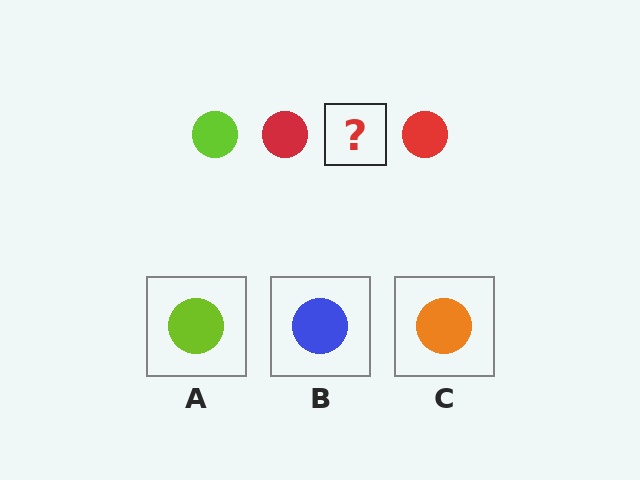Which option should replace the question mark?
Option A.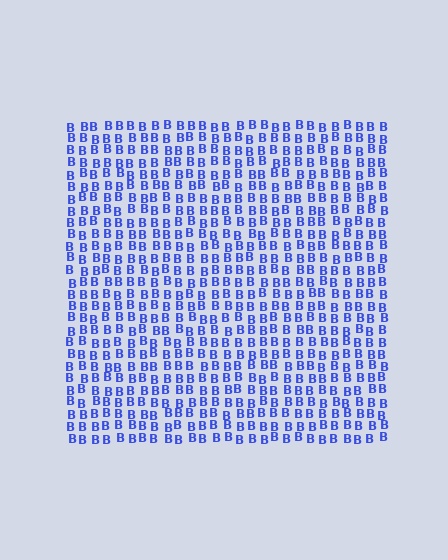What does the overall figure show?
The overall figure shows a square.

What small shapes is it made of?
It is made of small letter B's.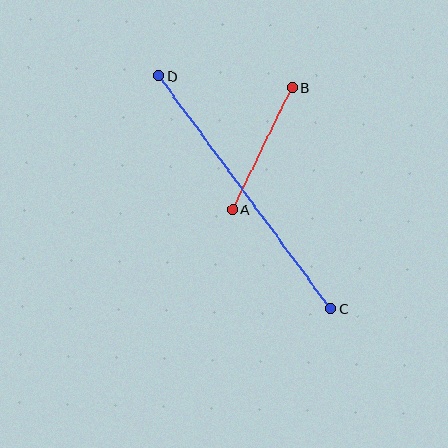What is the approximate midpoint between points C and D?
The midpoint is at approximately (245, 192) pixels.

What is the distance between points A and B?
The distance is approximately 136 pixels.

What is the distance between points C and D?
The distance is approximately 290 pixels.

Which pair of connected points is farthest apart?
Points C and D are farthest apart.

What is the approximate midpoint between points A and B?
The midpoint is at approximately (262, 148) pixels.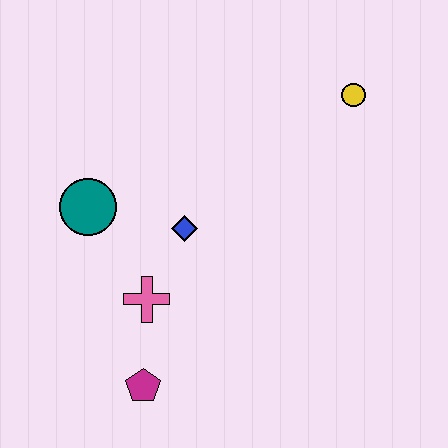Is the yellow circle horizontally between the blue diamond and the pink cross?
No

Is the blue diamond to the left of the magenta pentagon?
No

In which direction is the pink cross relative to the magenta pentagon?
The pink cross is above the magenta pentagon.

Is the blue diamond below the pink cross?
No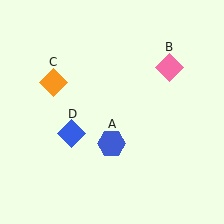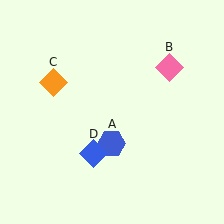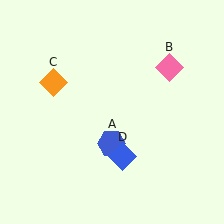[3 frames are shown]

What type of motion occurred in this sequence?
The blue diamond (object D) rotated counterclockwise around the center of the scene.